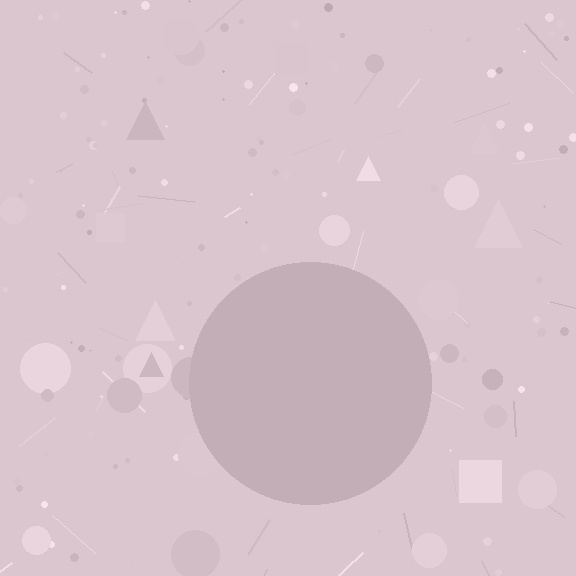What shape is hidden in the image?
A circle is hidden in the image.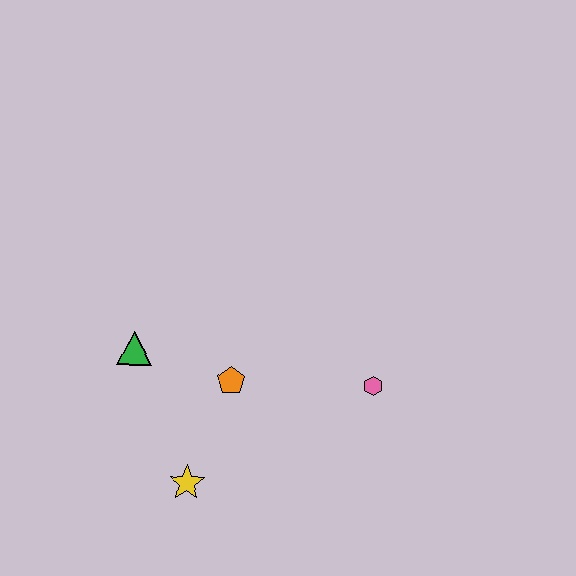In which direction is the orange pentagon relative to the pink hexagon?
The orange pentagon is to the left of the pink hexagon.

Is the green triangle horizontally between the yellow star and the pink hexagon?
No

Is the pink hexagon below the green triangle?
Yes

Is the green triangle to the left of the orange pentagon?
Yes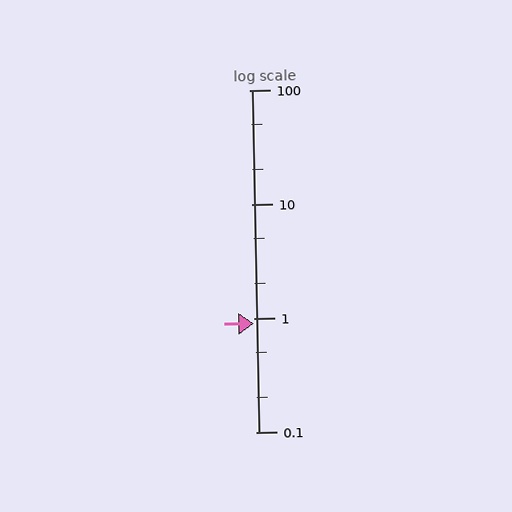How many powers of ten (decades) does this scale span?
The scale spans 3 decades, from 0.1 to 100.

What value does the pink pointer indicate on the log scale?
The pointer indicates approximately 0.9.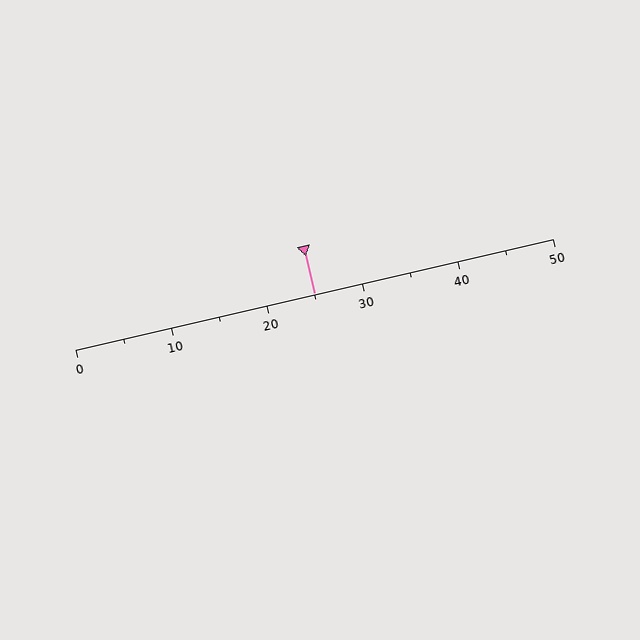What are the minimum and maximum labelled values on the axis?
The axis runs from 0 to 50.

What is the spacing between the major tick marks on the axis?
The major ticks are spaced 10 apart.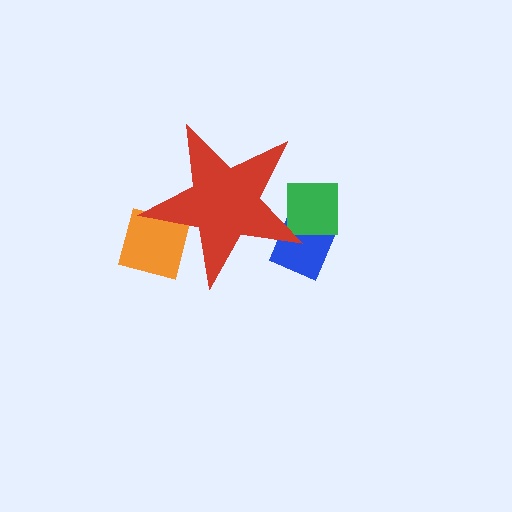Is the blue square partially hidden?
Yes, the blue square is partially hidden behind the red star.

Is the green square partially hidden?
Yes, the green square is partially hidden behind the red star.